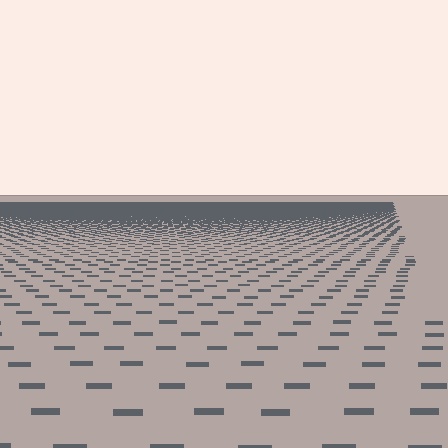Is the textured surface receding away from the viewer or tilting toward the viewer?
The surface is receding away from the viewer. Texture elements get smaller and denser toward the top.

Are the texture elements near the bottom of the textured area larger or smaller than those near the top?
Larger. Near the bottom, elements are closer to the viewer and appear at a bigger on-screen size.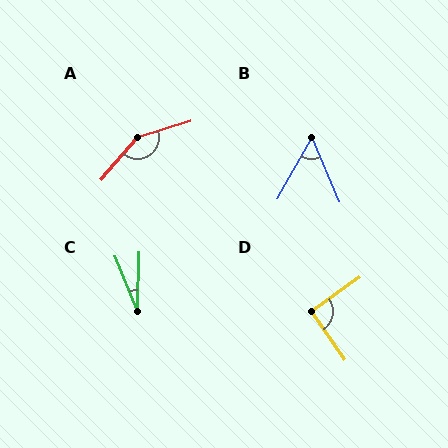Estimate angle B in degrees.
Approximately 52 degrees.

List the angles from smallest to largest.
C (24°), B (52°), D (91°), A (147°).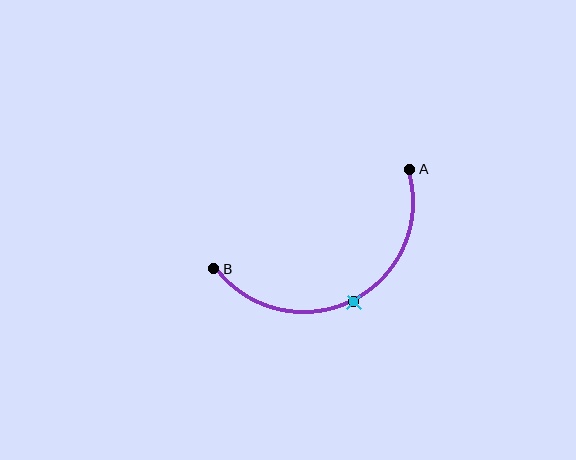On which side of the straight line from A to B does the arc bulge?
The arc bulges below the straight line connecting A and B.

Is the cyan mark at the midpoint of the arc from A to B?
Yes. The cyan mark lies on the arc at equal arc-length from both A and B — it is the arc midpoint.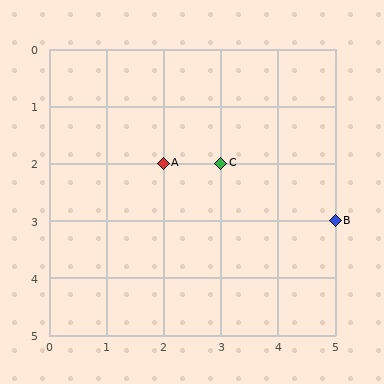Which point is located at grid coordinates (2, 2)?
Point A is at (2, 2).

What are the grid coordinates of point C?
Point C is at grid coordinates (3, 2).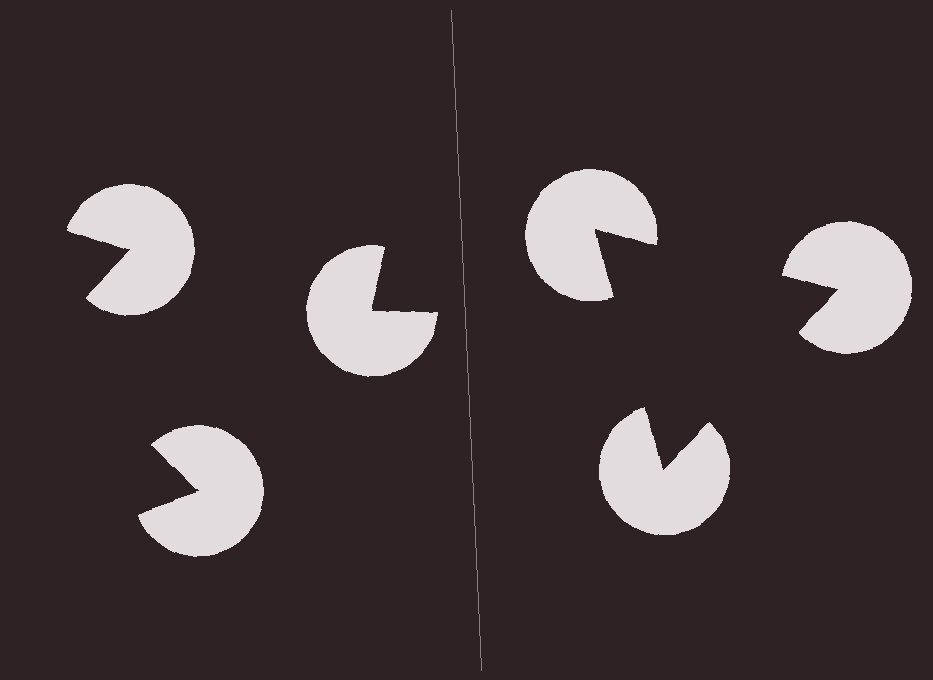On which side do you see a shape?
An illusory triangle appears on the right side. On the left side the wedge cuts are rotated, so no coherent shape forms.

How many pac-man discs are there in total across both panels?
6 — 3 on each side.